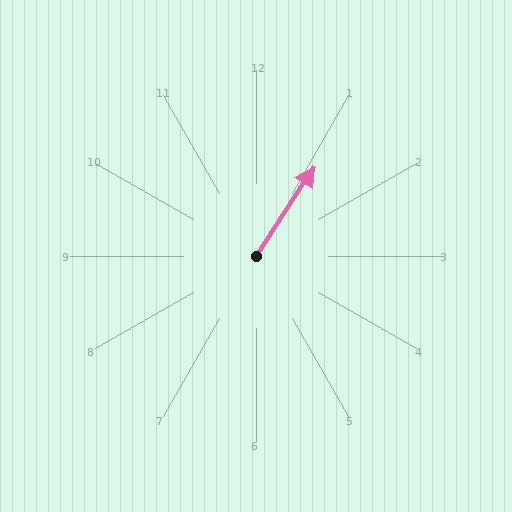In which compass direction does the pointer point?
Northeast.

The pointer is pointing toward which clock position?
Roughly 1 o'clock.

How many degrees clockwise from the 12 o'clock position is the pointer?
Approximately 33 degrees.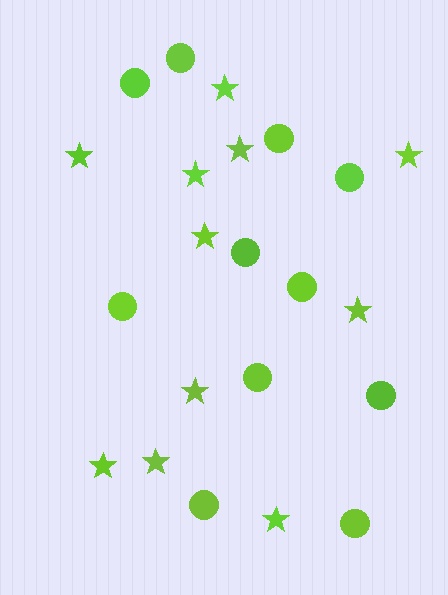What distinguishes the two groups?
There are 2 groups: one group of circles (11) and one group of stars (11).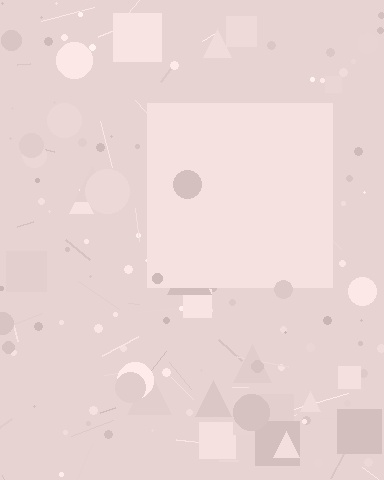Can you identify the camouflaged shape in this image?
The camouflaged shape is a square.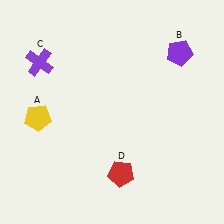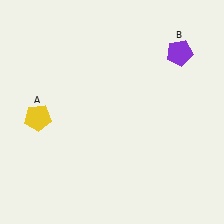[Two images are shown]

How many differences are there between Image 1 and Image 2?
There are 2 differences between the two images.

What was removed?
The purple cross (C), the red pentagon (D) were removed in Image 2.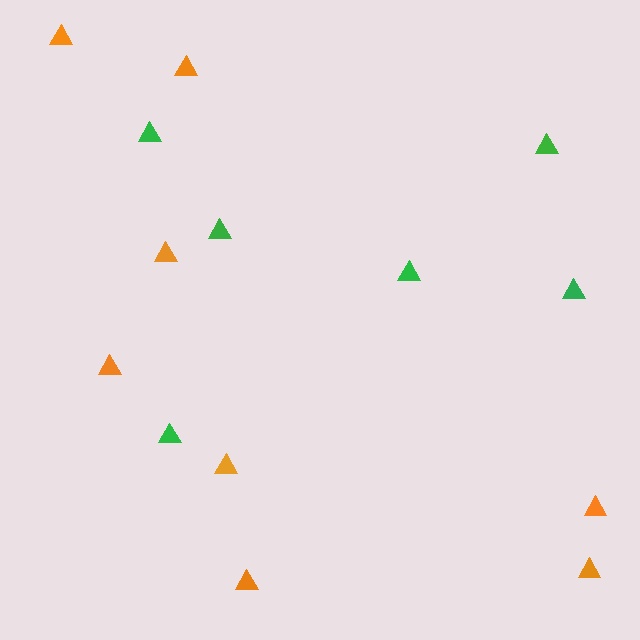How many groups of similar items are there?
There are 2 groups: one group of green triangles (6) and one group of orange triangles (8).